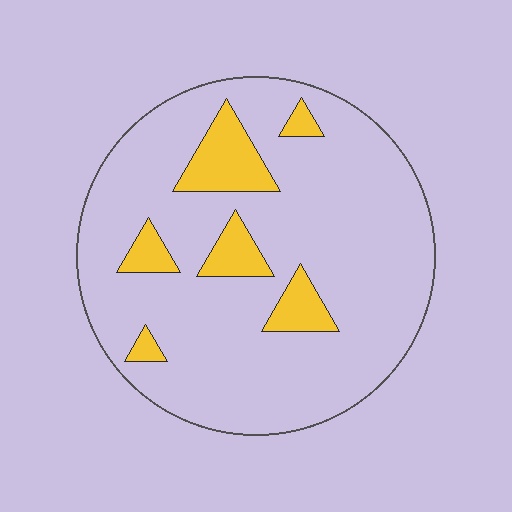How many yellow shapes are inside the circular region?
6.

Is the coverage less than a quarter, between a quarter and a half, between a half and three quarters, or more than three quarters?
Less than a quarter.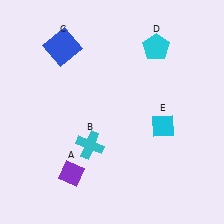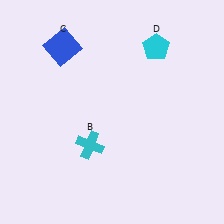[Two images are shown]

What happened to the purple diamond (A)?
The purple diamond (A) was removed in Image 2. It was in the bottom-left area of Image 1.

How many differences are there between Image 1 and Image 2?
There are 2 differences between the two images.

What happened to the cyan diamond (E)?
The cyan diamond (E) was removed in Image 2. It was in the bottom-right area of Image 1.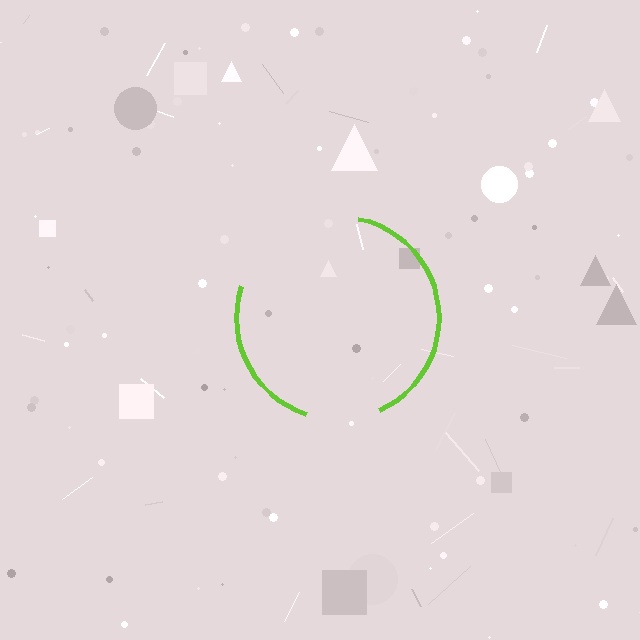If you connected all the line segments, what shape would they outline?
They would outline a circle.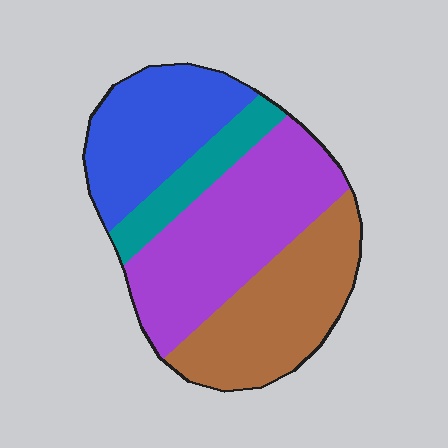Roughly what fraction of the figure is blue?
Blue takes up about one quarter (1/4) of the figure.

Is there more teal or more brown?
Brown.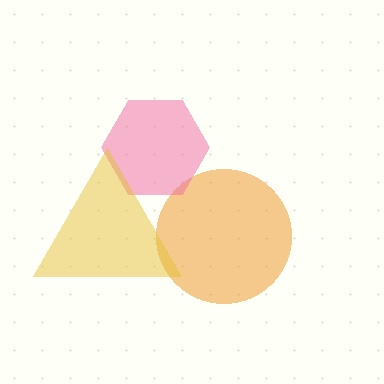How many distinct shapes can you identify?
There are 3 distinct shapes: an orange circle, a pink hexagon, a yellow triangle.